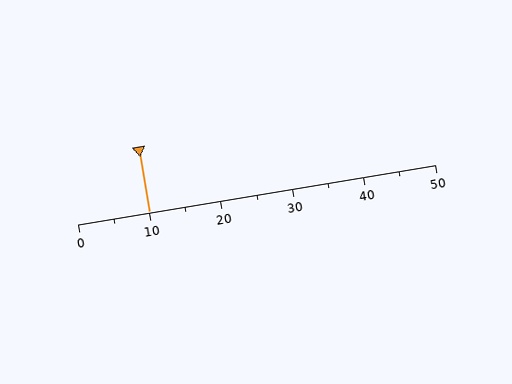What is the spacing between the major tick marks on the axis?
The major ticks are spaced 10 apart.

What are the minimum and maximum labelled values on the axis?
The axis runs from 0 to 50.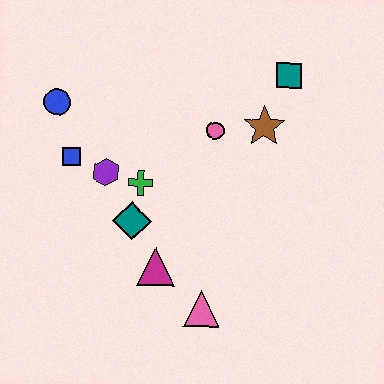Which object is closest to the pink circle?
The brown star is closest to the pink circle.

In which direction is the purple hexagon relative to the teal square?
The purple hexagon is to the left of the teal square.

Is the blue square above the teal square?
No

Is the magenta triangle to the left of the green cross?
No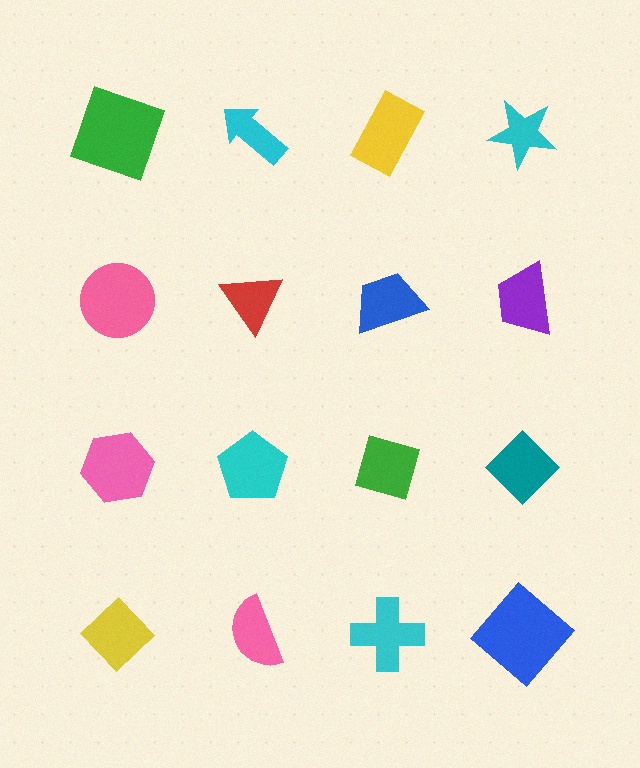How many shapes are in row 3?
4 shapes.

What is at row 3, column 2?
A cyan pentagon.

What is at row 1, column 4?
A cyan star.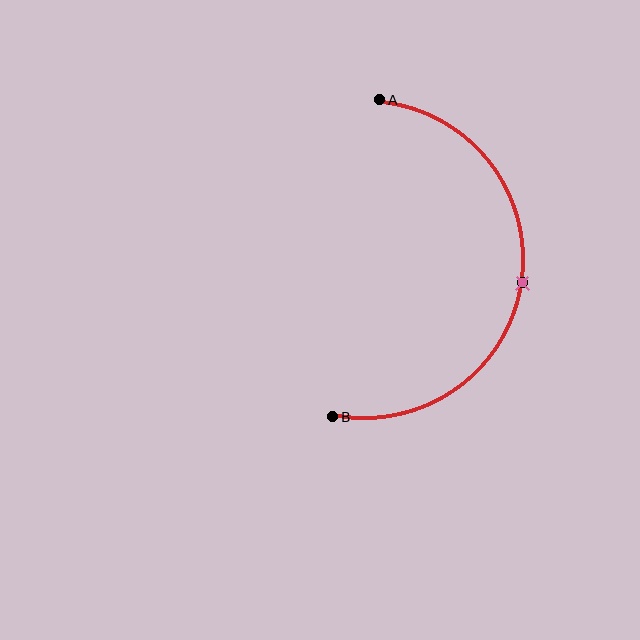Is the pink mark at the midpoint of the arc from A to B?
Yes. The pink mark lies on the arc at equal arc-length from both A and B — it is the arc midpoint.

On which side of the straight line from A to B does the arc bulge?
The arc bulges to the right of the straight line connecting A and B.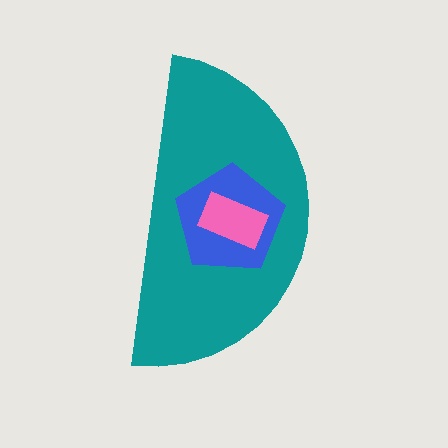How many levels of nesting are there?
3.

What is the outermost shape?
The teal semicircle.